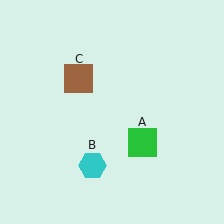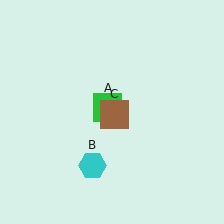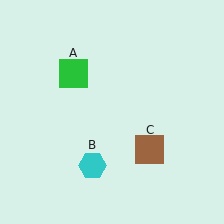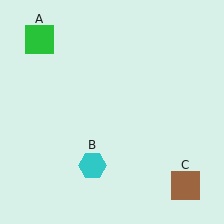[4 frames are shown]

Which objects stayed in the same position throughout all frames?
Cyan hexagon (object B) remained stationary.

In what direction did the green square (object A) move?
The green square (object A) moved up and to the left.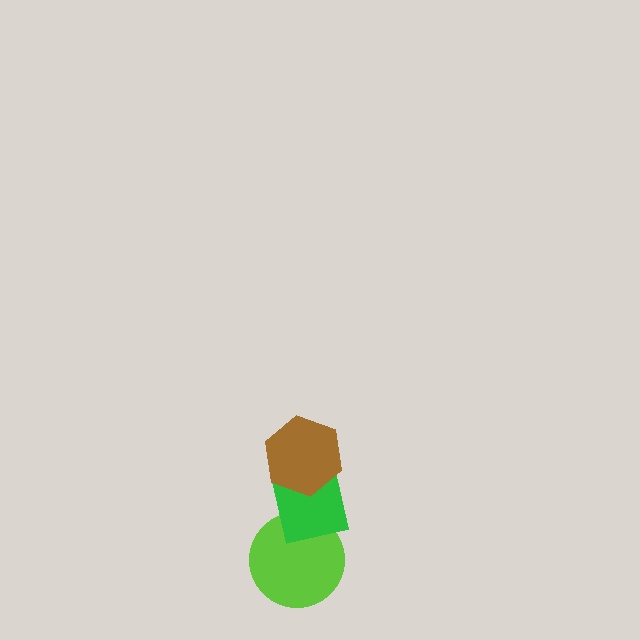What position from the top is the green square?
The green square is 2nd from the top.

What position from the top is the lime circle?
The lime circle is 3rd from the top.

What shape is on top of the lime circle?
The green square is on top of the lime circle.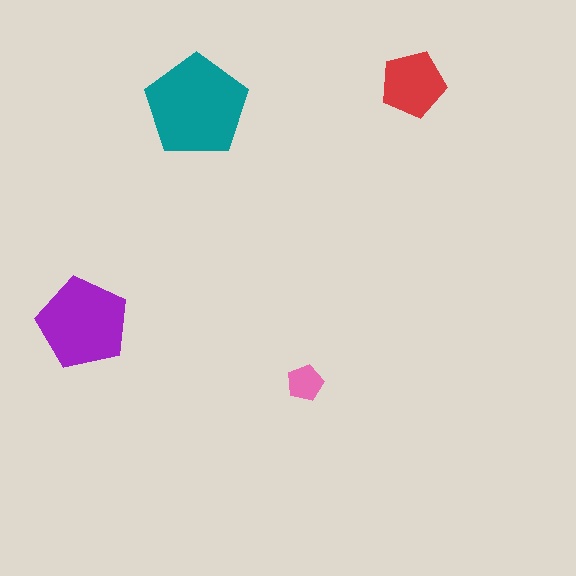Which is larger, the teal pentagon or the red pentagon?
The teal one.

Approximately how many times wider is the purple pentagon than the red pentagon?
About 1.5 times wider.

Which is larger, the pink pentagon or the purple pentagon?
The purple one.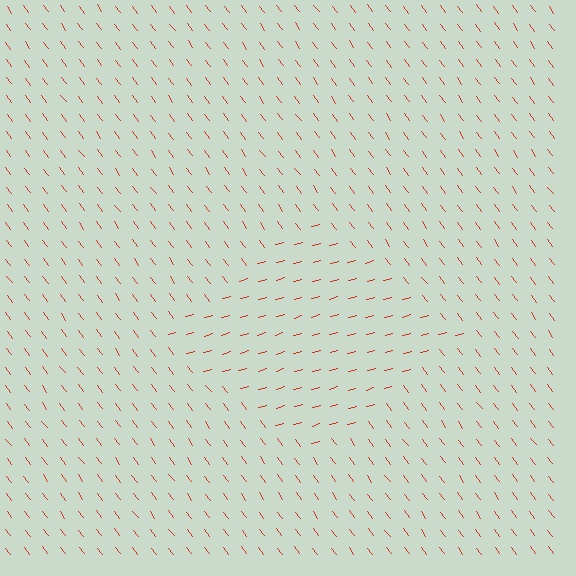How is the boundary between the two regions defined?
The boundary is defined purely by a change in line orientation (approximately 69 degrees difference). All lines are the same color and thickness.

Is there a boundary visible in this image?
Yes, there is a texture boundary formed by a change in line orientation.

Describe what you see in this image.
The image is filled with small red line segments. A diamond region in the image has lines oriented differently from the surrounding lines, creating a visible texture boundary.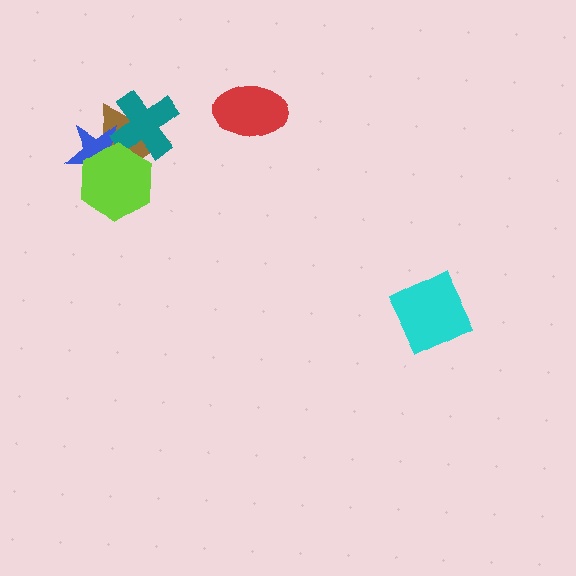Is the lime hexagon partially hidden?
No, no other shape covers it.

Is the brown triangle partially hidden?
Yes, it is partially covered by another shape.